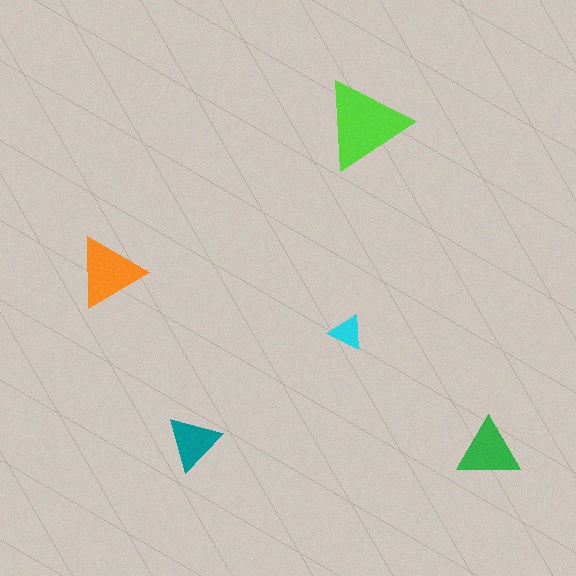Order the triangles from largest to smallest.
the lime one, the orange one, the green one, the teal one, the cyan one.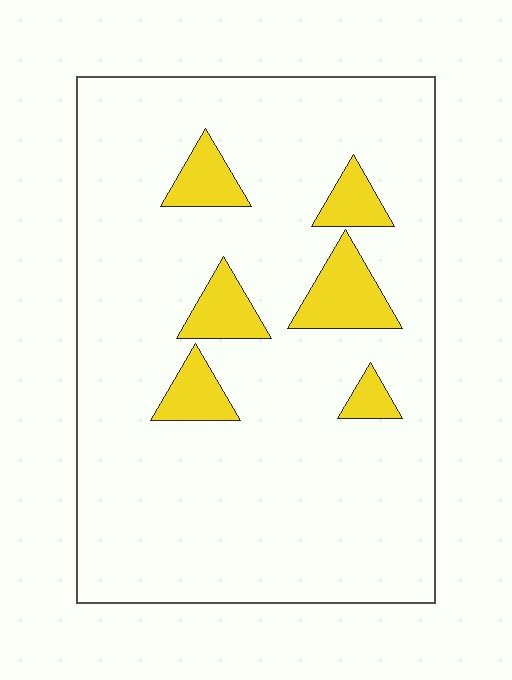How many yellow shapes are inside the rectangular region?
6.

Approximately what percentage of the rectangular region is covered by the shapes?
Approximately 10%.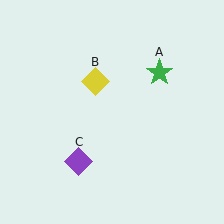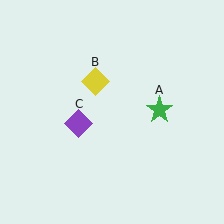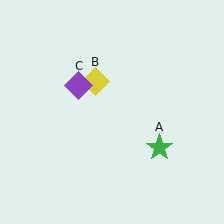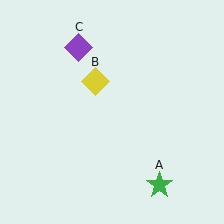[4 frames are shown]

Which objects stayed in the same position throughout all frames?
Yellow diamond (object B) remained stationary.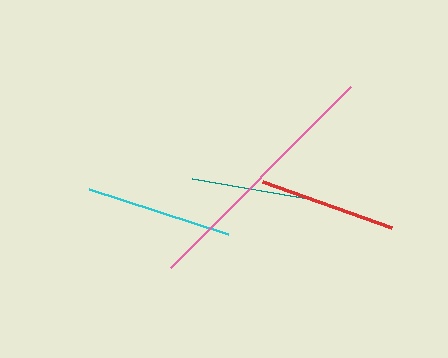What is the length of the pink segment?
The pink segment is approximately 255 pixels long.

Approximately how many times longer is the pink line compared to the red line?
The pink line is approximately 1.9 times the length of the red line.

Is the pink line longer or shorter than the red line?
The pink line is longer than the red line.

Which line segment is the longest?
The pink line is the longest at approximately 255 pixels.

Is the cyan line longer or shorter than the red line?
The cyan line is longer than the red line.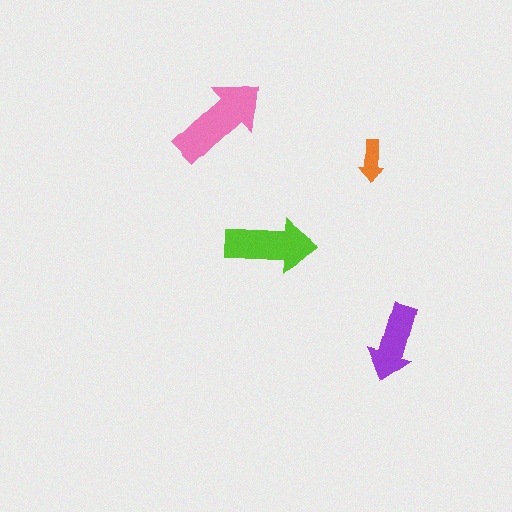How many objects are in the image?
There are 4 objects in the image.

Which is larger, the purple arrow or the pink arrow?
The pink one.